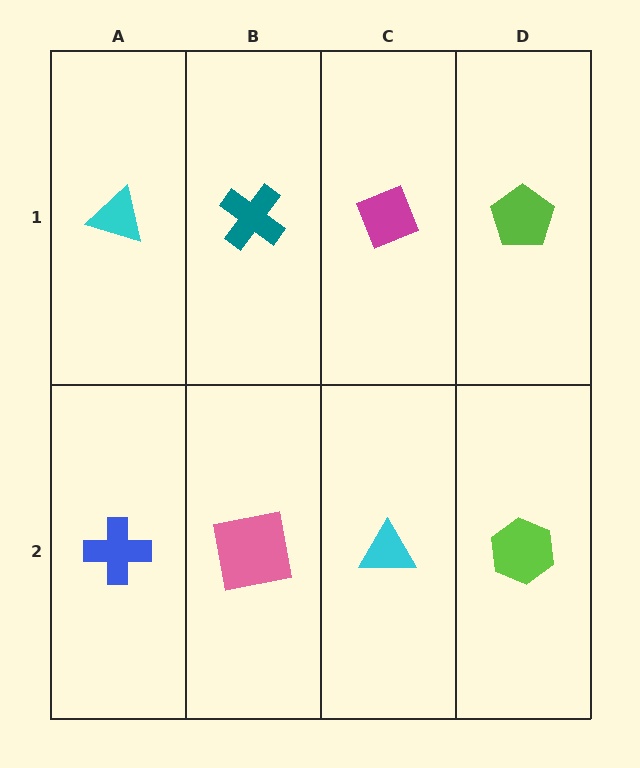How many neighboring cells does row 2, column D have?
2.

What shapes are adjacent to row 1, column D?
A lime hexagon (row 2, column D), a magenta diamond (row 1, column C).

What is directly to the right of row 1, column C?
A lime pentagon.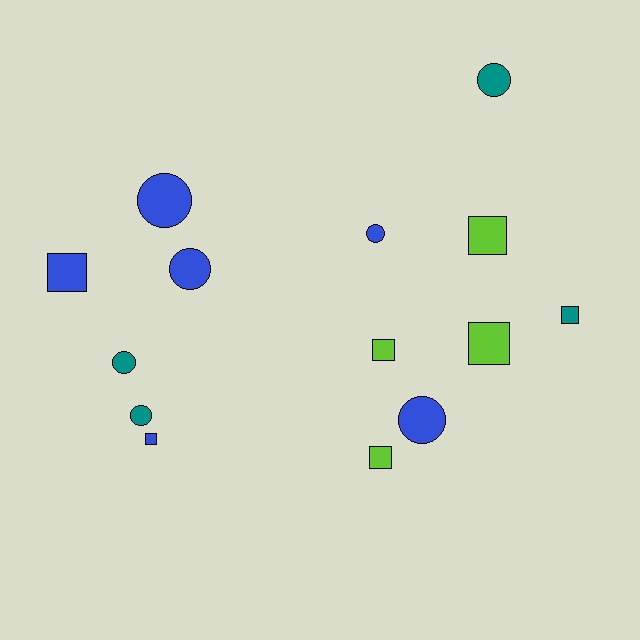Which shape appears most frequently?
Square, with 7 objects.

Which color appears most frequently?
Blue, with 6 objects.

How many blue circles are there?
There are 4 blue circles.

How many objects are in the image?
There are 14 objects.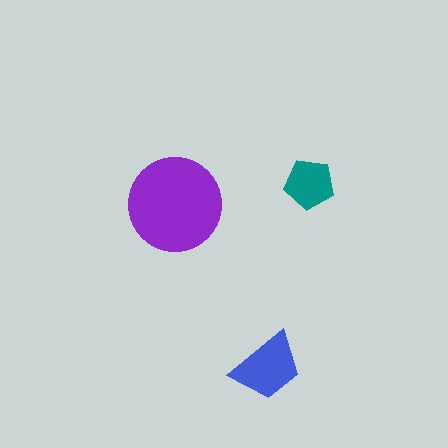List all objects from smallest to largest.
The teal pentagon, the blue trapezoid, the purple circle.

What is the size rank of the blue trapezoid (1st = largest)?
2nd.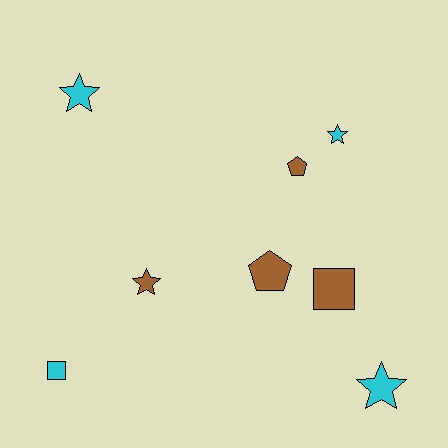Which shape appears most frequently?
Star, with 4 objects.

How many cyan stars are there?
There are 3 cyan stars.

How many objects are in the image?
There are 8 objects.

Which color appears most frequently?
Cyan, with 4 objects.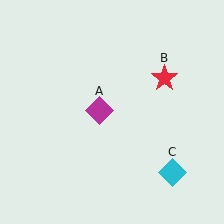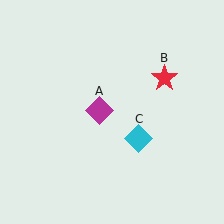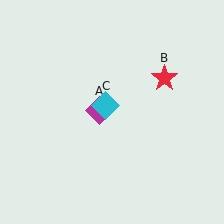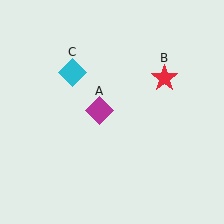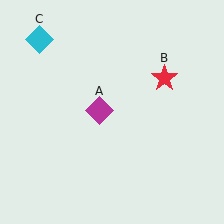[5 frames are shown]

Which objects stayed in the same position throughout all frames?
Magenta diamond (object A) and red star (object B) remained stationary.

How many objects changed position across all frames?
1 object changed position: cyan diamond (object C).